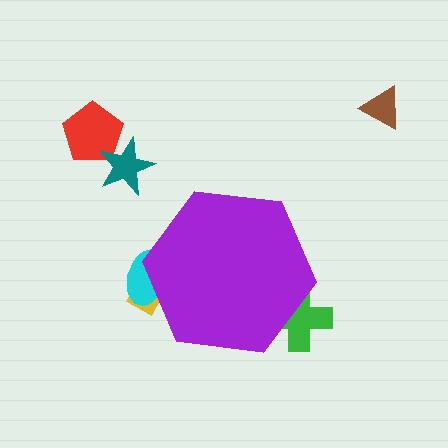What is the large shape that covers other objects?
A purple hexagon.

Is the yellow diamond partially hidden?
Yes, the yellow diamond is partially hidden behind the purple hexagon.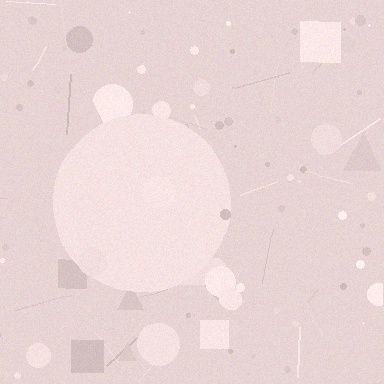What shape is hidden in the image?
A circle is hidden in the image.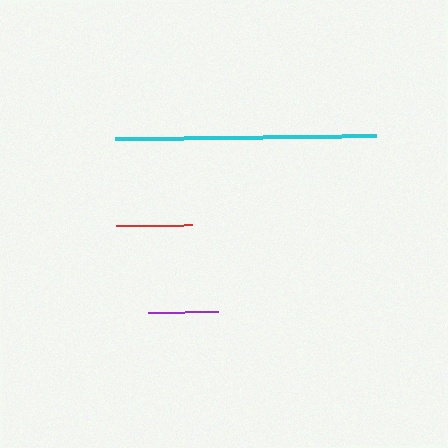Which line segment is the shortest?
The purple line is the shortest at approximately 70 pixels.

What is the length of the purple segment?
The purple segment is approximately 70 pixels long.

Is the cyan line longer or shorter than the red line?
The cyan line is longer than the red line.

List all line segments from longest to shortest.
From longest to shortest: cyan, red, purple.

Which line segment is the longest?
The cyan line is the longest at approximately 261 pixels.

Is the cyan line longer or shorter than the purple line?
The cyan line is longer than the purple line.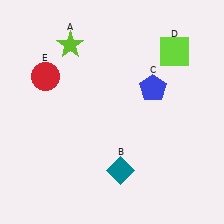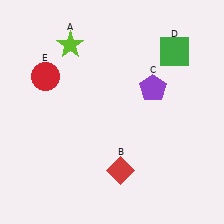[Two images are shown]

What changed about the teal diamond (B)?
In Image 1, B is teal. In Image 2, it changed to red.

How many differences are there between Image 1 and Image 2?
There are 3 differences between the two images.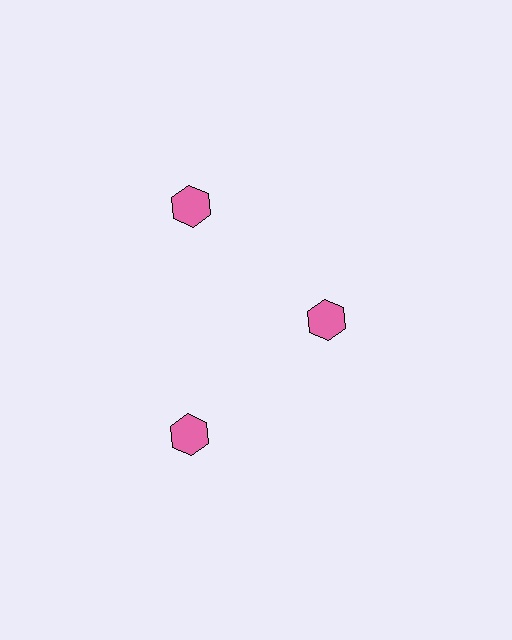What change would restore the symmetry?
The symmetry would be restored by moving it outward, back onto the ring so that all 3 hexagons sit at equal angles and equal distance from the center.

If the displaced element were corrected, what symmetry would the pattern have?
It would have 3-fold rotational symmetry — the pattern would map onto itself every 120 degrees.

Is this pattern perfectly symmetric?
No. The 3 pink hexagons are arranged in a ring, but one element near the 3 o'clock position is pulled inward toward the center, breaking the 3-fold rotational symmetry.